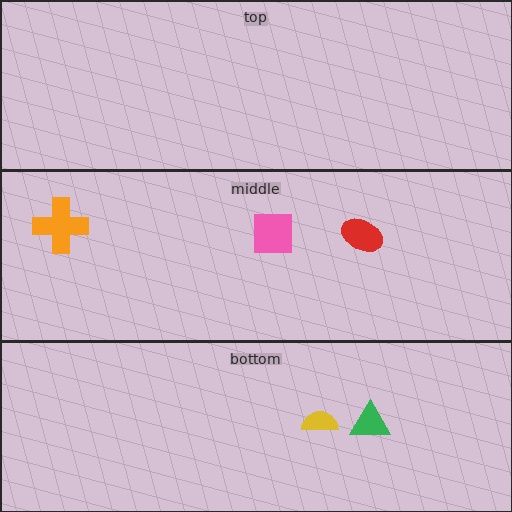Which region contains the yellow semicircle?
The bottom region.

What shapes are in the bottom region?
The yellow semicircle, the green triangle.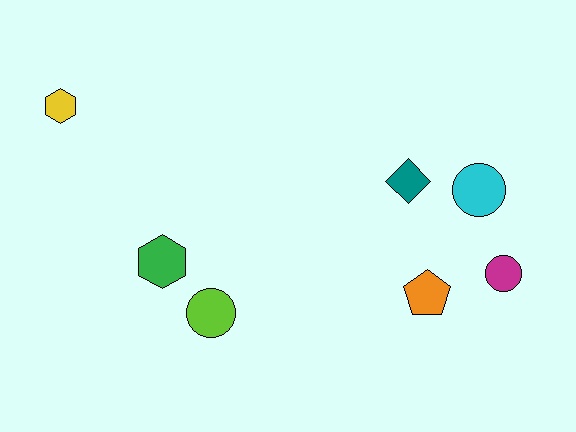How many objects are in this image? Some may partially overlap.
There are 7 objects.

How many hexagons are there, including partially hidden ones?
There are 2 hexagons.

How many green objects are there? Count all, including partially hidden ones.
There is 1 green object.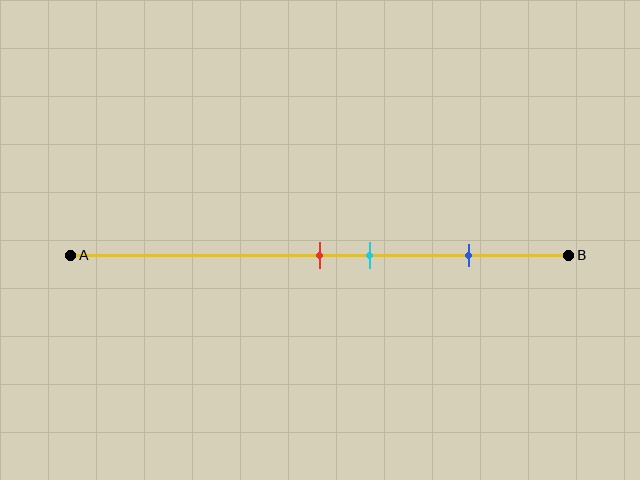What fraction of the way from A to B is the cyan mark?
The cyan mark is approximately 60% (0.6) of the way from A to B.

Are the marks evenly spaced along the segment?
No, the marks are not evenly spaced.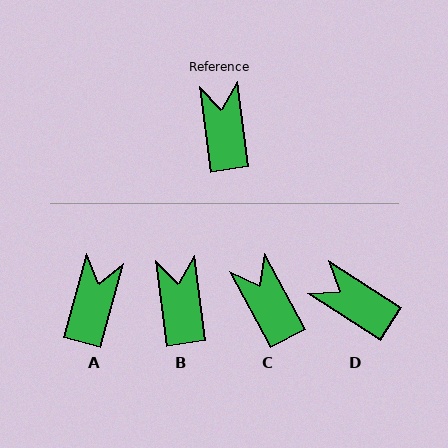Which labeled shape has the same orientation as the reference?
B.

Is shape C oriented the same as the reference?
No, it is off by about 21 degrees.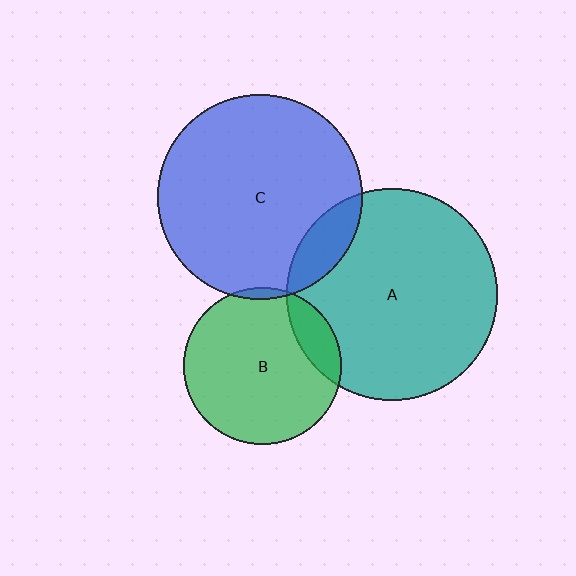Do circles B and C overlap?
Yes.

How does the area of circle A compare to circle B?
Approximately 1.8 times.